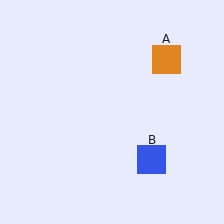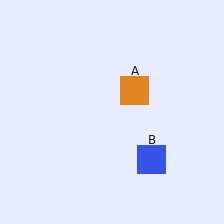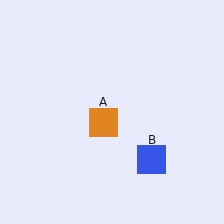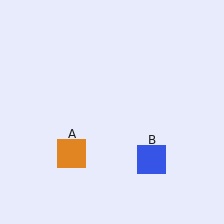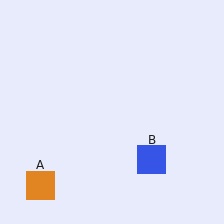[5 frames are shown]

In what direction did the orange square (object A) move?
The orange square (object A) moved down and to the left.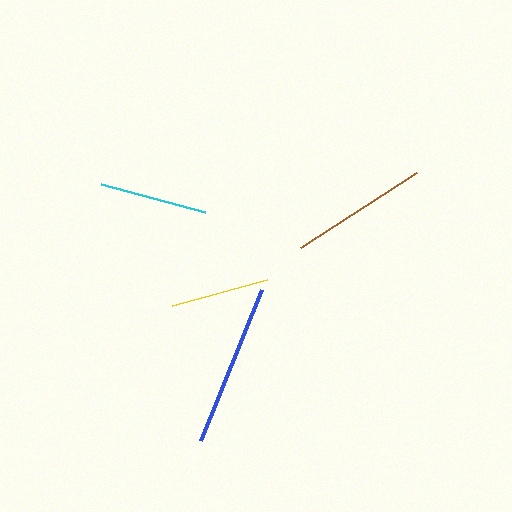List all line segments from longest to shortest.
From longest to shortest: blue, brown, cyan, yellow.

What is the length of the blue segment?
The blue segment is approximately 162 pixels long.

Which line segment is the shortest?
The yellow line is the shortest at approximately 98 pixels.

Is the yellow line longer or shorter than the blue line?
The blue line is longer than the yellow line.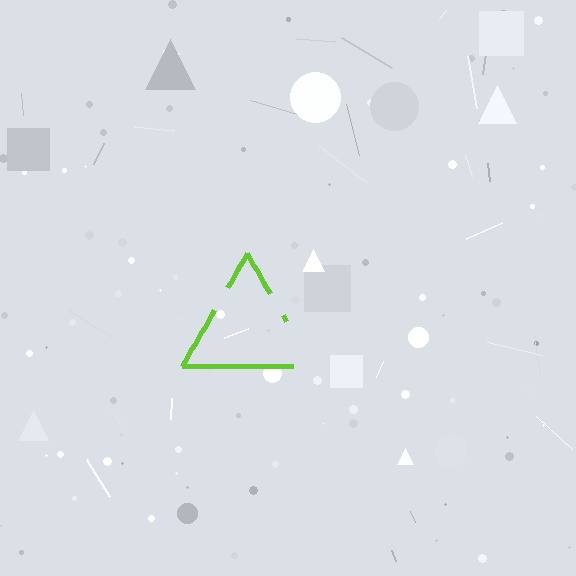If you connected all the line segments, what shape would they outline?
They would outline a triangle.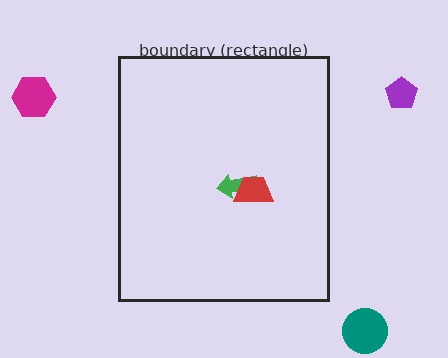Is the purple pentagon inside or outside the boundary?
Outside.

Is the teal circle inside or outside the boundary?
Outside.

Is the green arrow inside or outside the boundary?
Inside.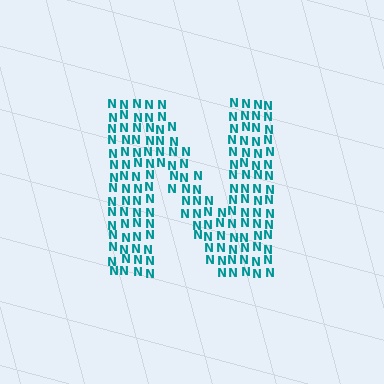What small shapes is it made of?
It is made of small letter N's.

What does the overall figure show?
The overall figure shows the letter N.